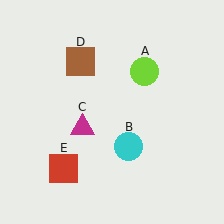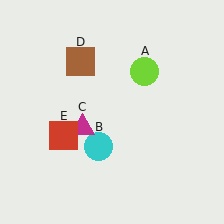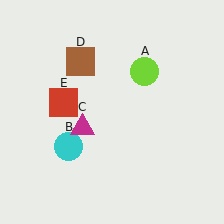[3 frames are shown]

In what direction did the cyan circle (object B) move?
The cyan circle (object B) moved left.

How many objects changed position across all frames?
2 objects changed position: cyan circle (object B), red square (object E).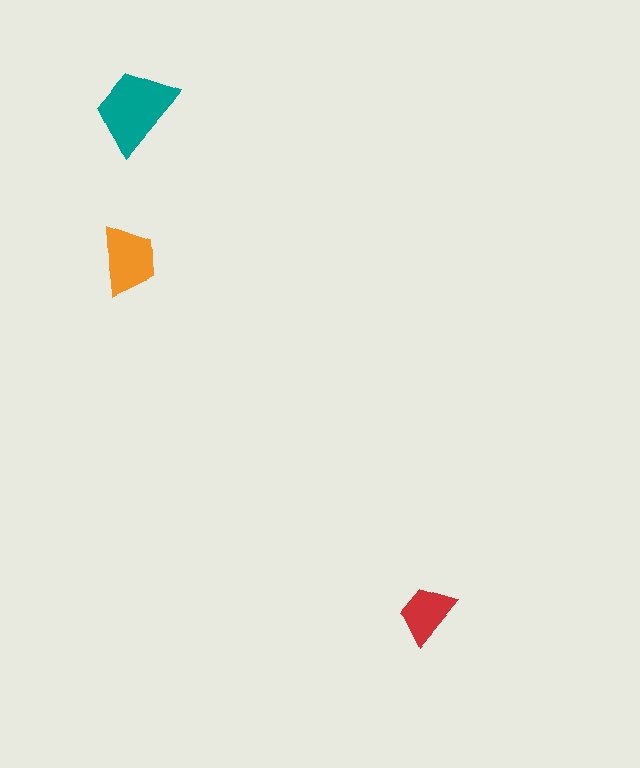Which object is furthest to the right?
The red trapezoid is rightmost.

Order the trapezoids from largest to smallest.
the teal one, the orange one, the red one.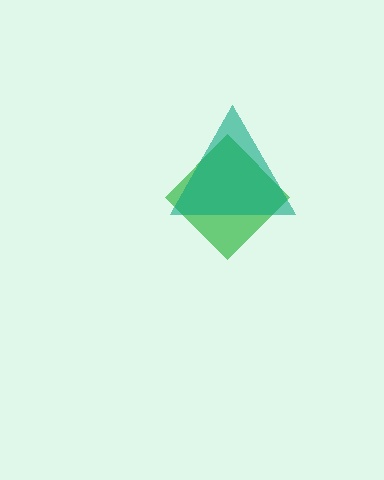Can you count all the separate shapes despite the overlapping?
Yes, there are 2 separate shapes.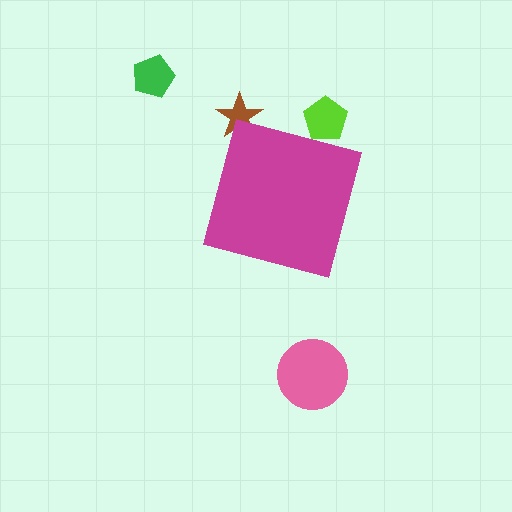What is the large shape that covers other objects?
A magenta square.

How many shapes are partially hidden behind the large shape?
2 shapes are partially hidden.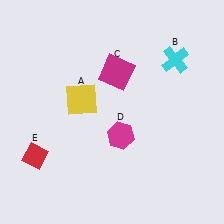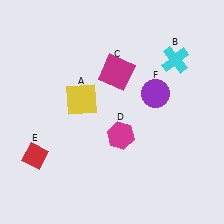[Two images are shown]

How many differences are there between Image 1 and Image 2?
There is 1 difference between the two images.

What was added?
A purple circle (F) was added in Image 2.